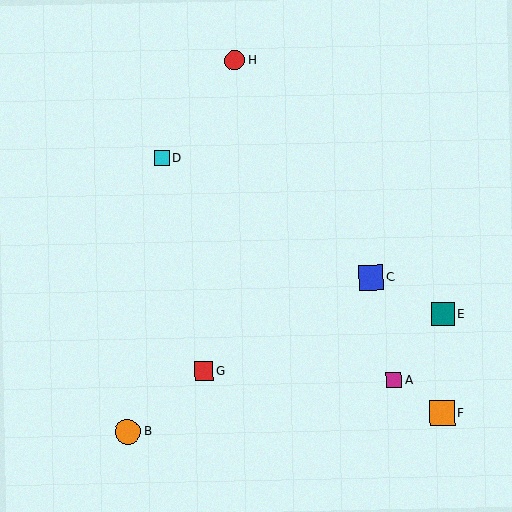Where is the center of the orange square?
The center of the orange square is at (442, 413).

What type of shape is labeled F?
Shape F is an orange square.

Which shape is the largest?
The orange square (labeled F) is the largest.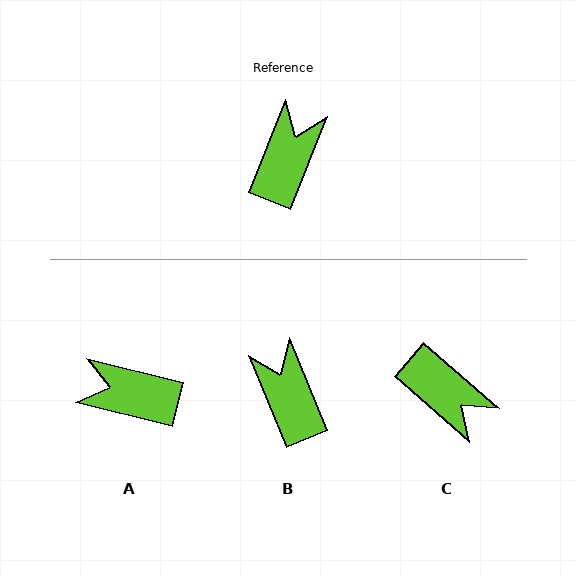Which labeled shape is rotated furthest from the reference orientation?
C, about 109 degrees away.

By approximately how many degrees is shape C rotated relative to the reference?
Approximately 109 degrees clockwise.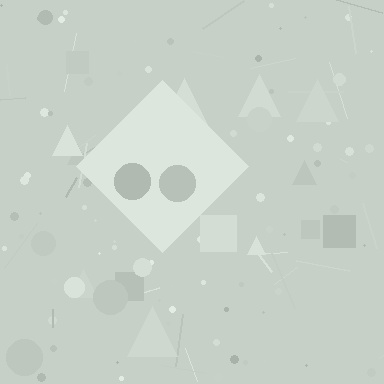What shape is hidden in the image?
A diamond is hidden in the image.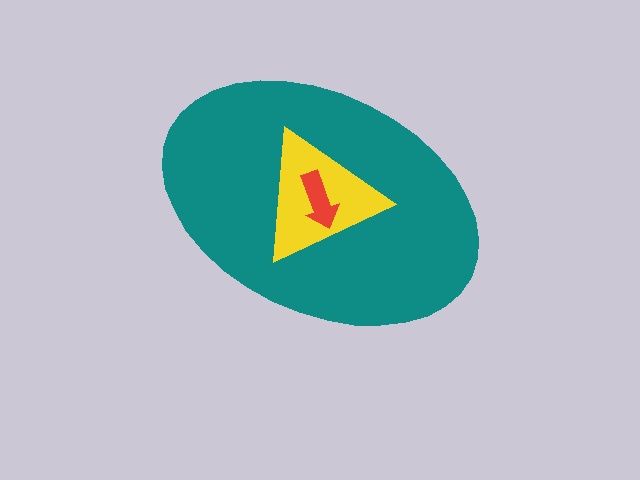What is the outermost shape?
The teal ellipse.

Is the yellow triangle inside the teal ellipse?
Yes.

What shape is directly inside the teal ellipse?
The yellow triangle.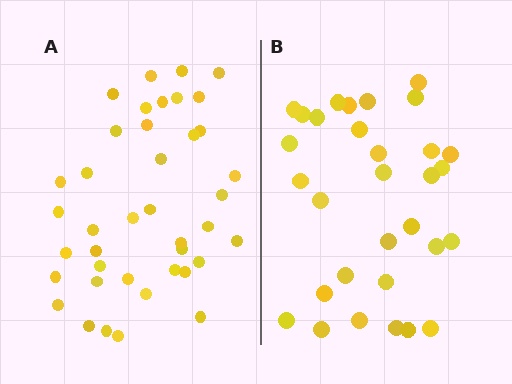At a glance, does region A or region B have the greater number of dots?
Region A (the left region) has more dots.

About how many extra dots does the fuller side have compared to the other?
Region A has roughly 8 or so more dots than region B.